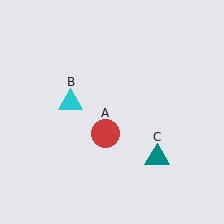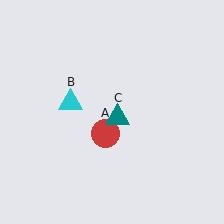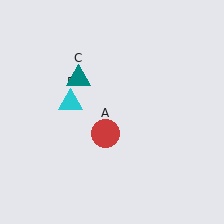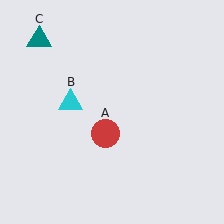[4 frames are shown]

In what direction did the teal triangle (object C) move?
The teal triangle (object C) moved up and to the left.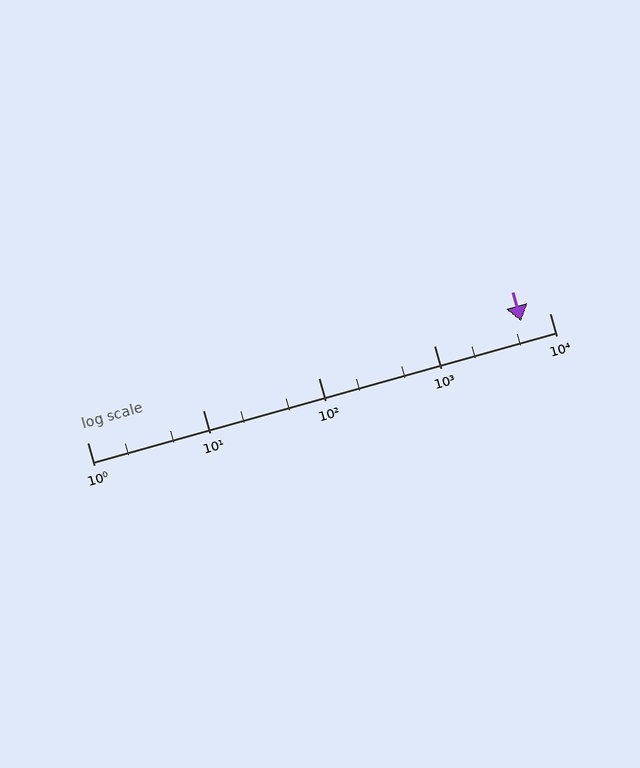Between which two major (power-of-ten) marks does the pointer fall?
The pointer is between 1000 and 10000.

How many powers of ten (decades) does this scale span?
The scale spans 4 decades, from 1 to 10000.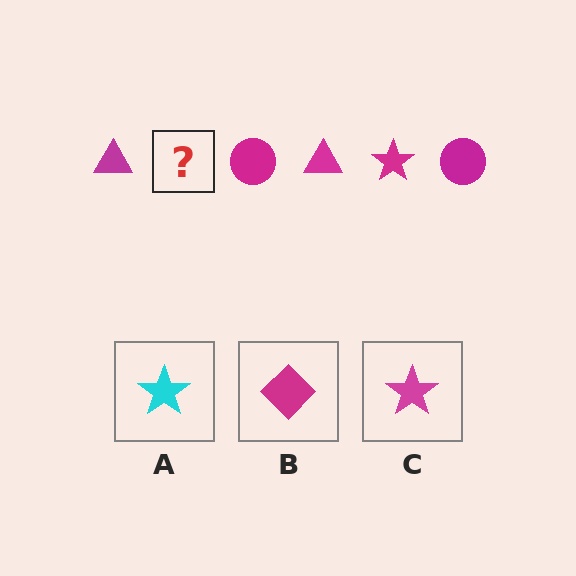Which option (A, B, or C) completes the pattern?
C.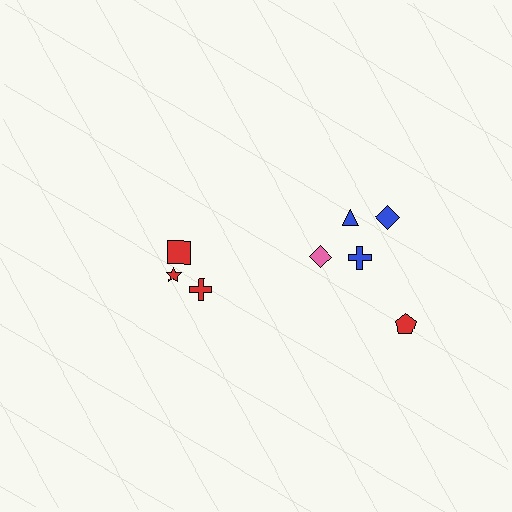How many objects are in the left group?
There are 3 objects.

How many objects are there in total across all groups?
There are 8 objects.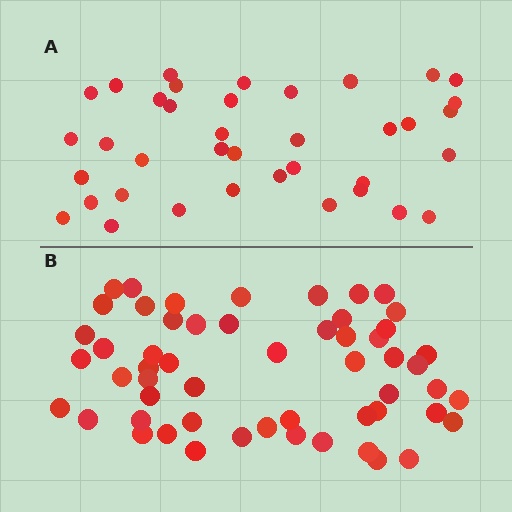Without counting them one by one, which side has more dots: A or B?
Region B (the bottom region) has more dots.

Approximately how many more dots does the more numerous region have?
Region B has approximately 15 more dots than region A.